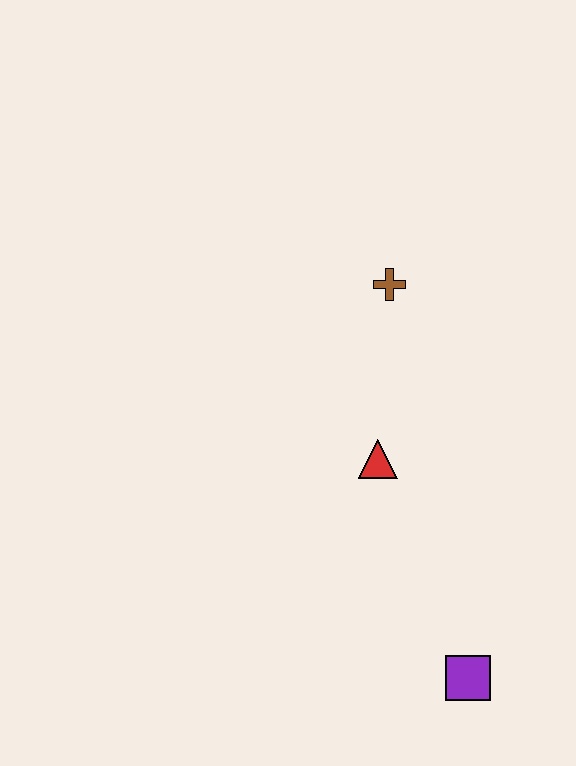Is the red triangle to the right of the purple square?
No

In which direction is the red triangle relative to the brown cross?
The red triangle is below the brown cross.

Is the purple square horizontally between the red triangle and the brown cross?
No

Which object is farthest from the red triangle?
The purple square is farthest from the red triangle.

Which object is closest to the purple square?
The red triangle is closest to the purple square.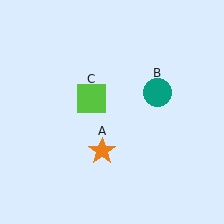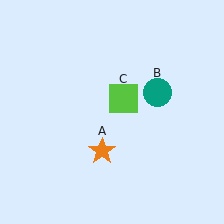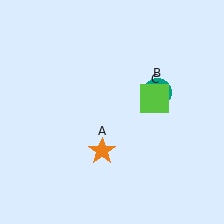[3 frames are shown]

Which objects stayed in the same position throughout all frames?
Orange star (object A) and teal circle (object B) remained stationary.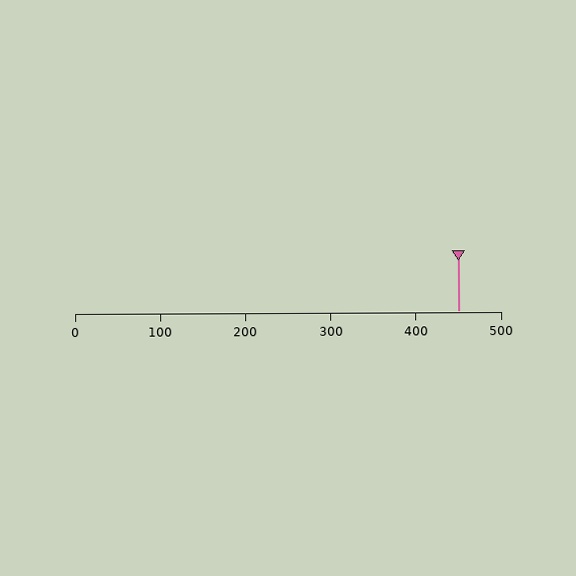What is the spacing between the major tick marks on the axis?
The major ticks are spaced 100 apart.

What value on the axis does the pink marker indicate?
The marker indicates approximately 450.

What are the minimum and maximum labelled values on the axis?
The axis runs from 0 to 500.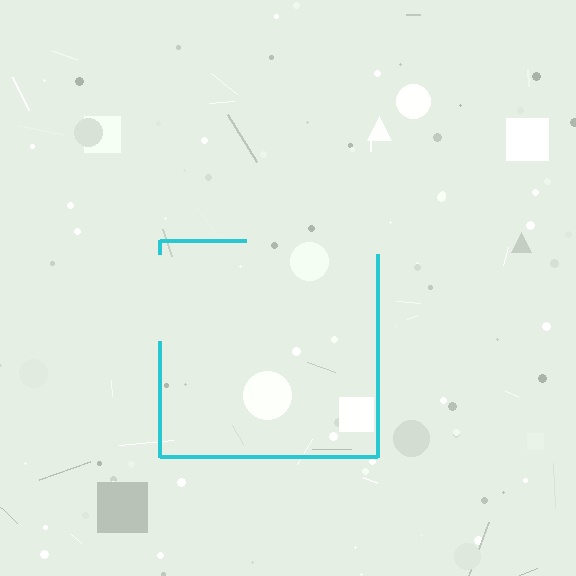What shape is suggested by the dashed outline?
The dashed outline suggests a square.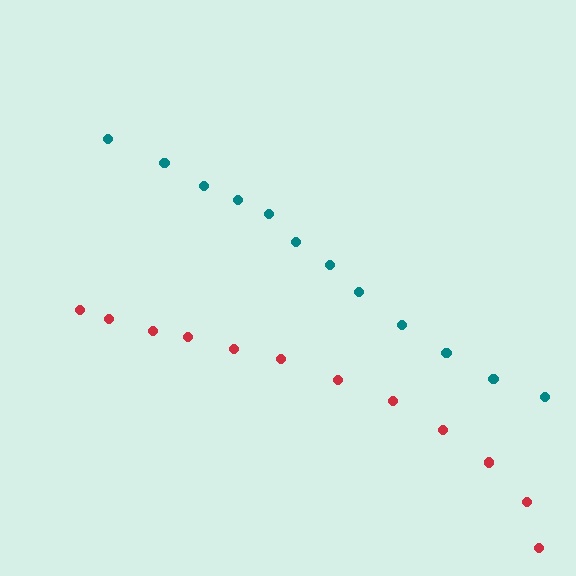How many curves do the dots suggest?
There are 2 distinct paths.